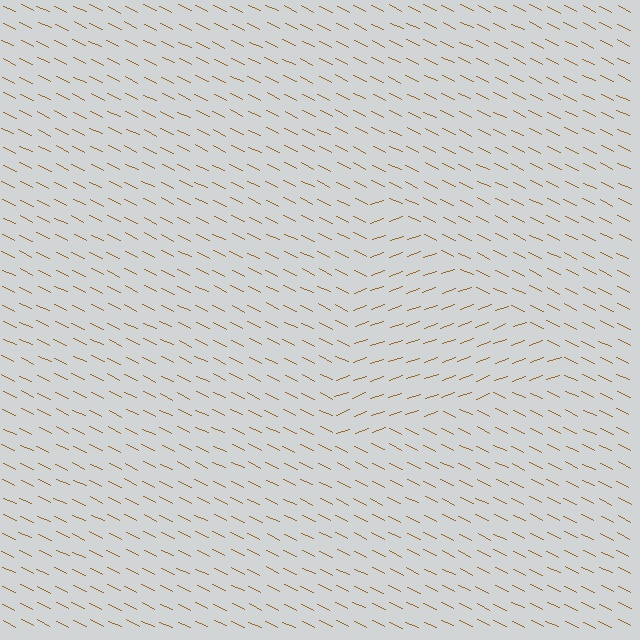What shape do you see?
I see a triangle.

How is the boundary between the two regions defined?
The boundary is defined purely by a change in line orientation (approximately 45 degrees difference). All lines are the same color and thickness.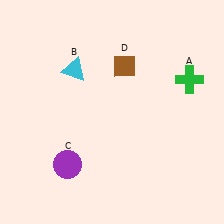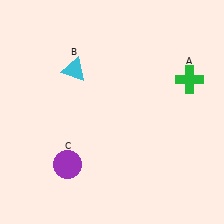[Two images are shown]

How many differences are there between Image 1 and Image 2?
There is 1 difference between the two images.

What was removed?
The brown diamond (D) was removed in Image 2.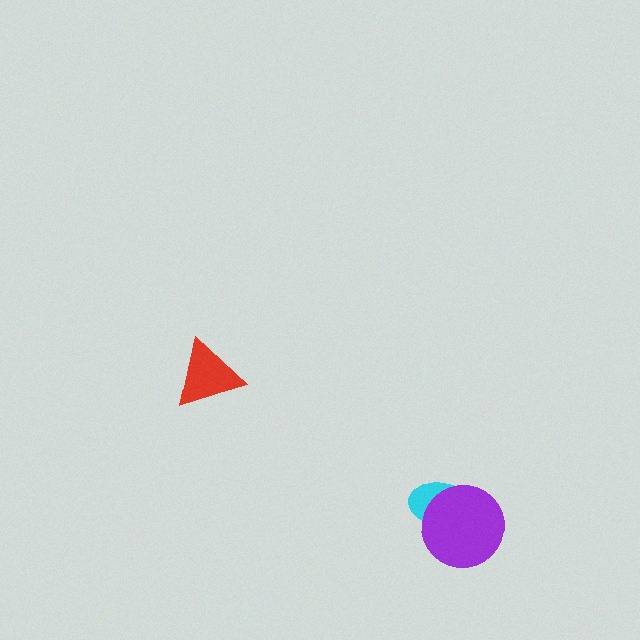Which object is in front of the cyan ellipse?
The purple circle is in front of the cyan ellipse.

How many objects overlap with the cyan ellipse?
1 object overlaps with the cyan ellipse.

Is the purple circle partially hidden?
No, no other shape covers it.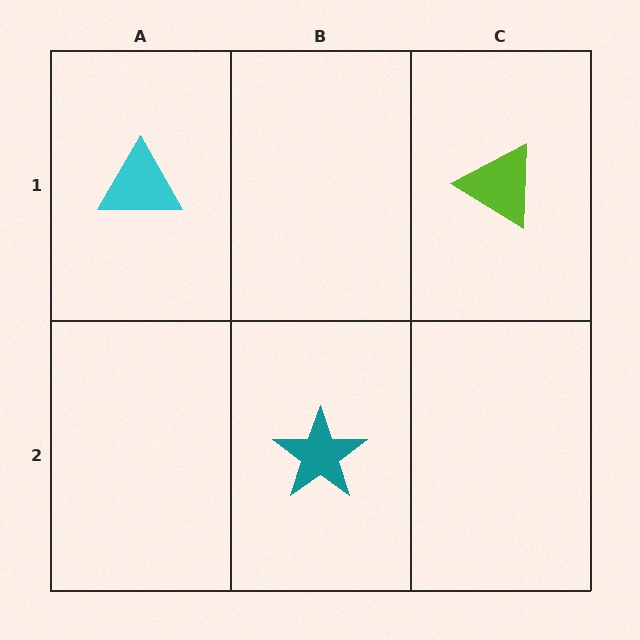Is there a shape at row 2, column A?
No, that cell is empty.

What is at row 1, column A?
A cyan triangle.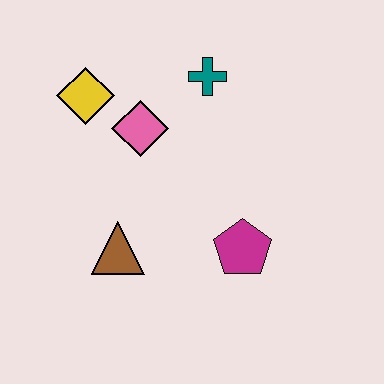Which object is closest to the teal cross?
The pink diamond is closest to the teal cross.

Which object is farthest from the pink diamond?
The magenta pentagon is farthest from the pink diamond.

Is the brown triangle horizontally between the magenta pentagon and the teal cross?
No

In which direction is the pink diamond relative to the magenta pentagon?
The pink diamond is above the magenta pentagon.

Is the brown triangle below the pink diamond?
Yes